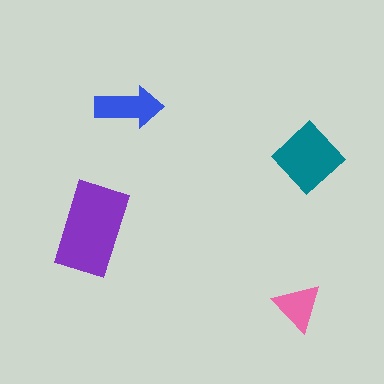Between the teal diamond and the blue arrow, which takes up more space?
The teal diamond.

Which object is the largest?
The purple rectangle.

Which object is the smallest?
The pink triangle.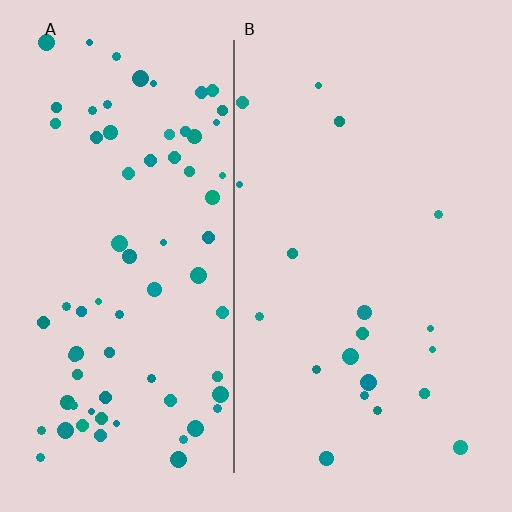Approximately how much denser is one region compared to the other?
Approximately 3.9× — region A over region B.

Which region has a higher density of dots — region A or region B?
A (the left).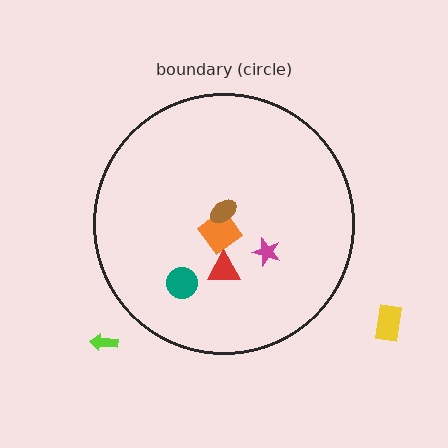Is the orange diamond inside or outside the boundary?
Inside.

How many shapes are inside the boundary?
5 inside, 2 outside.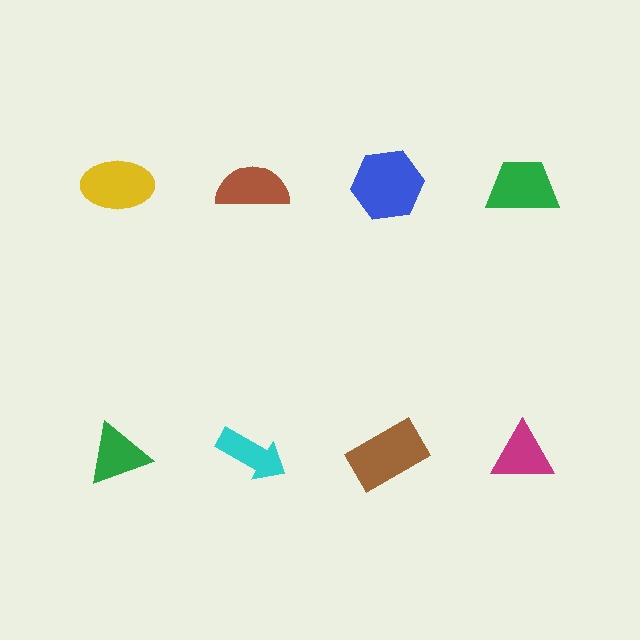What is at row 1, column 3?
A blue hexagon.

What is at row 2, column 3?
A brown rectangle.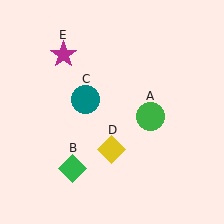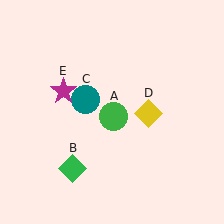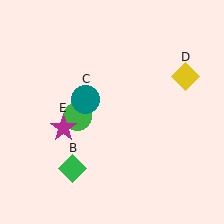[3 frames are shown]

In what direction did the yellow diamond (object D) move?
The yellow diamond (object D) moved up and to the right.